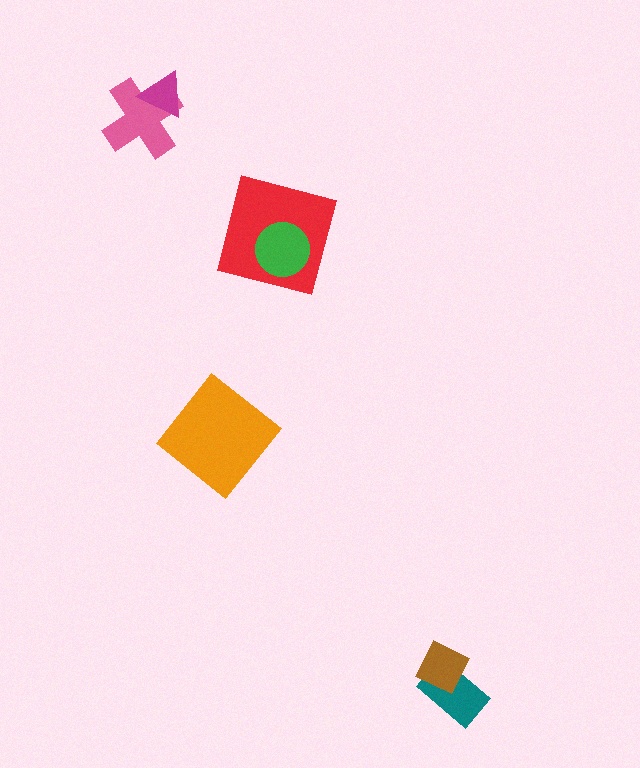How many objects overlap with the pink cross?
1 object overlaps with the pink cross.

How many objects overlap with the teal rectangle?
1 object overlaps with the teal rectangle.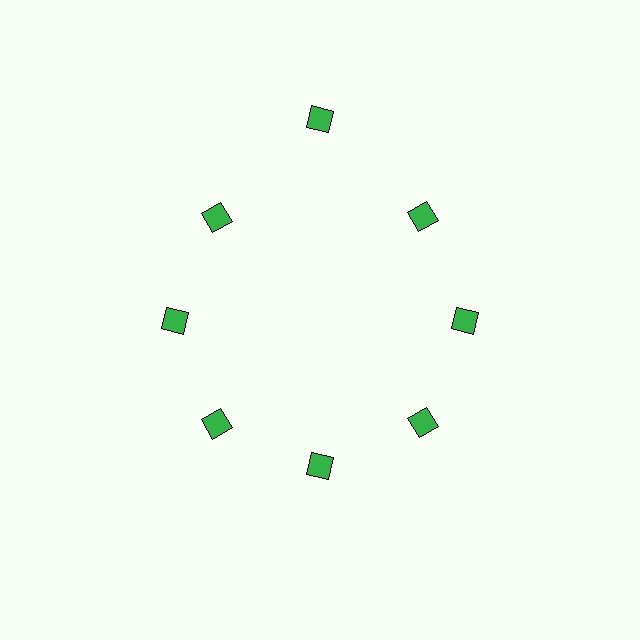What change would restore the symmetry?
The symmetry would be restored by moving it inward, back onto the ring so that all 8 diamonds sit at equal angles and equal distance from the center.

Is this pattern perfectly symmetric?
No. The 8 green diamonds are arranged in a ring, but one element near the 12 o'clock position is pushed outward from the center, breaking the 8-fold rotational symmetry.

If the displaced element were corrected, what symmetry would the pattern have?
It would have 8-fold rotational symmetry — the pattern would map onto itself every 45 degrees.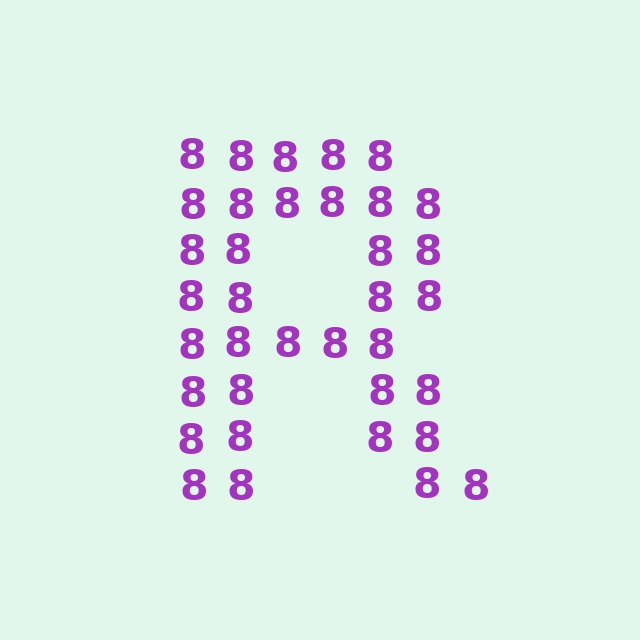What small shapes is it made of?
It is made of small digit 8's.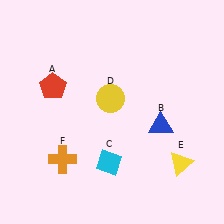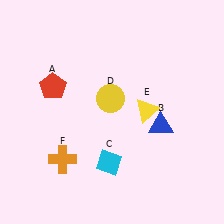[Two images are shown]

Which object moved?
The yellow triangle (E) moved up.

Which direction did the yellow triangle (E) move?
The yellow triangle (E) moved up.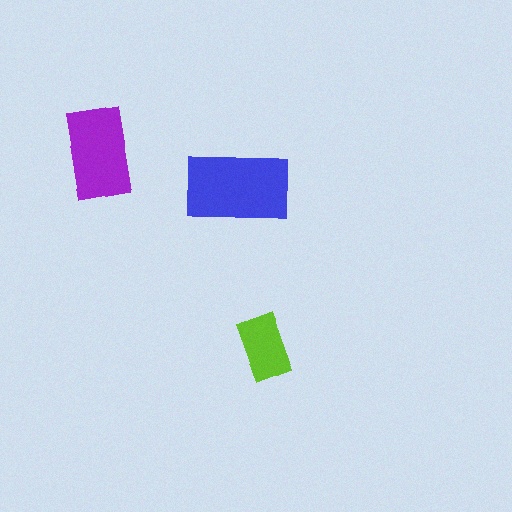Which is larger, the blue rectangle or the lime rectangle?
The blue one.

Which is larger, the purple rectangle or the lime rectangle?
The purple one.